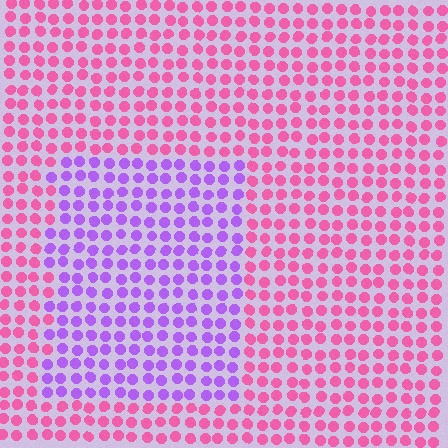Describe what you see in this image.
The image is filled with small pink elements in a uniform arrangement. A rectangle-shaped region is visible where the elements are tinted to a slightly different hue, forming a subtle color boundary.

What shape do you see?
I see a rectangle.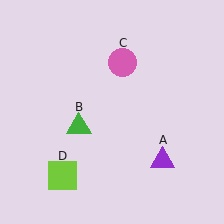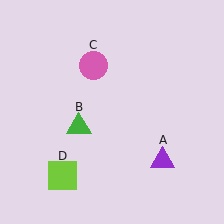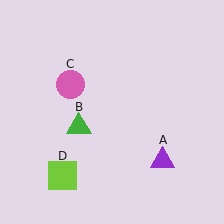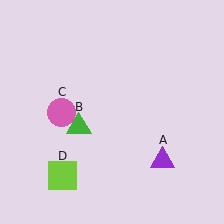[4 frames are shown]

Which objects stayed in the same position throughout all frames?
Purple triangle (object A) and green triangle (object B) and lime square (object D) remained stationary.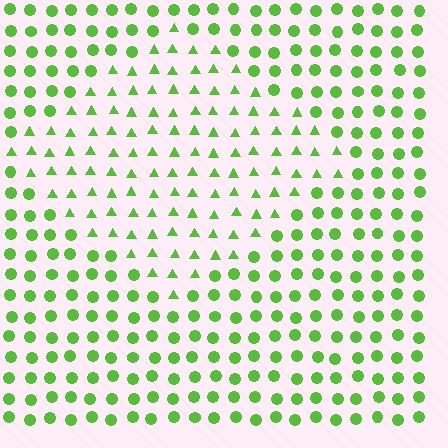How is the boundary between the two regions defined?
The boundary is defined by a change in element shape: triangles inside vs. circles outside. All elements share the same color and spacing.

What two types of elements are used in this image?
The image uses triangles inside the diamond region and circles outside it.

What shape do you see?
I see a diamond.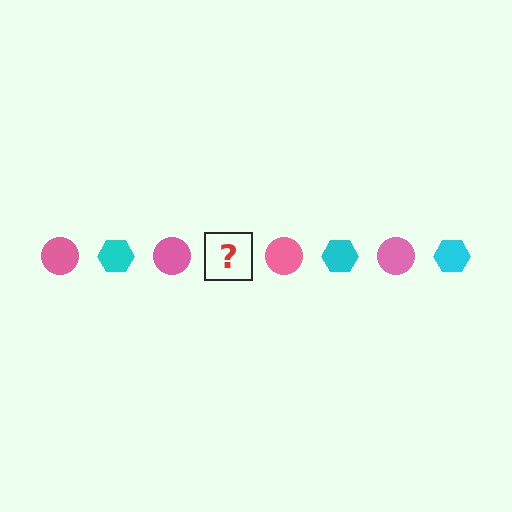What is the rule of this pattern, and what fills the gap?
The rule is that the pattern alternates between pink circle and cyan hexagon. The gap should be filled with a cyan hexagon.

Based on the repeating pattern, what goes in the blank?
The blank should be a cyan hexagon.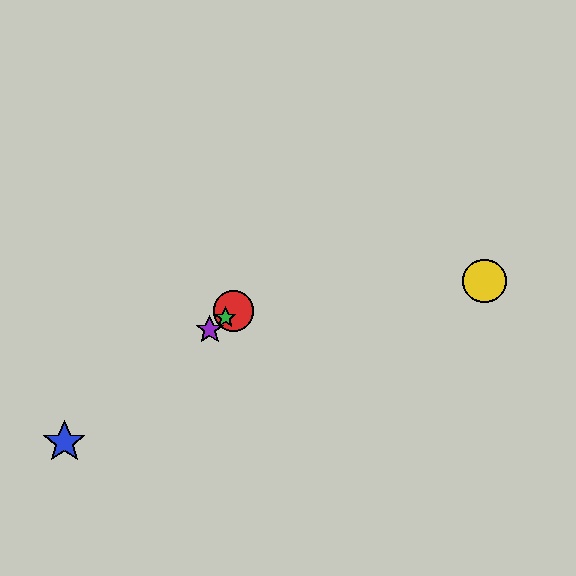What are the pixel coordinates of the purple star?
The purple star is at (210, 330).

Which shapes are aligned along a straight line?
The red circle, the blue star, the green star, the purple star are aligned along a straight line.